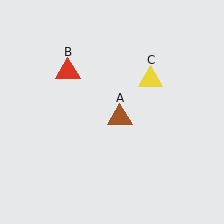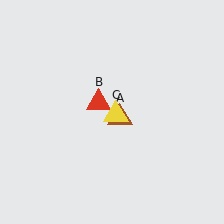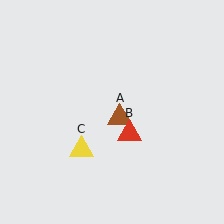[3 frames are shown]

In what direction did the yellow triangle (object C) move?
The yellow triangle (object C) moved down and to the left.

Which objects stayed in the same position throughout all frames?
Brown triangle (object A) remained stationary.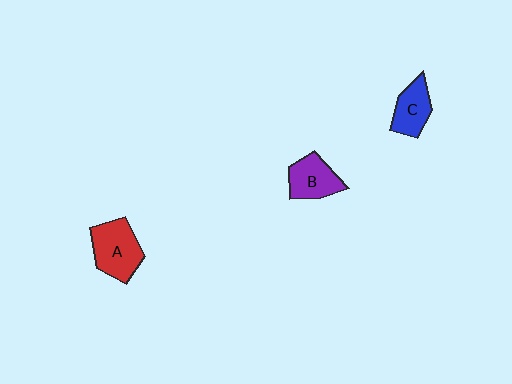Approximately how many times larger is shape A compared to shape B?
Approximately 1.3 times.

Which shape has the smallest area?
Shape C (blue).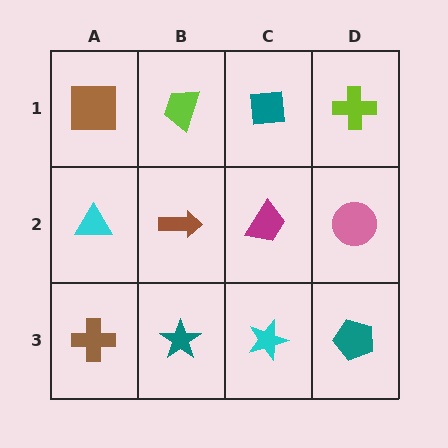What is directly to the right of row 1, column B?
A teal square.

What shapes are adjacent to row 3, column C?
A magenta trapezoid (row 2, column C), a teal star (row 3, column B), a teal pentagon (row 3, column D).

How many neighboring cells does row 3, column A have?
2.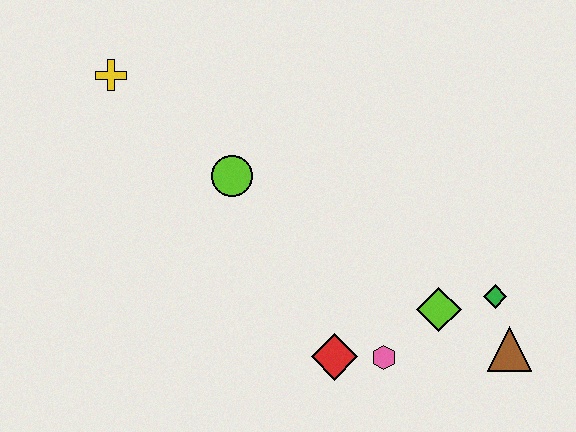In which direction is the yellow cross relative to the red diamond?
The yellow cross is above the red diamond.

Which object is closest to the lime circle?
The yellow cross is closest to the lime circle.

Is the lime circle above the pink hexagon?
Yes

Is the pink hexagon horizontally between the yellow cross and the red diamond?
No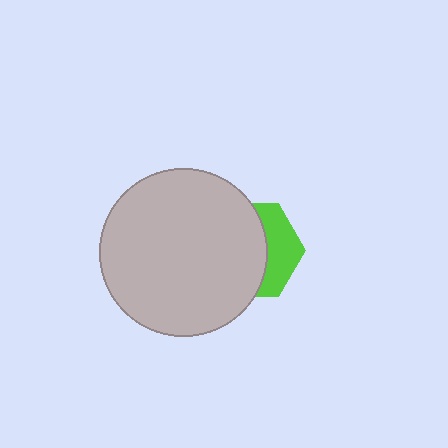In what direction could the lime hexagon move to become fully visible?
The lime hexagon could move right. That would shift it out from behind the light gray circle entirely.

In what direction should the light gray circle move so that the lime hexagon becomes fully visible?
The light gray circle should move left. That is the shortest direction to clear the overlap and leave the lime hexagon fully visible.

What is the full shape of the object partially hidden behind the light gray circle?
The partially hidden object is a lime hexagon.